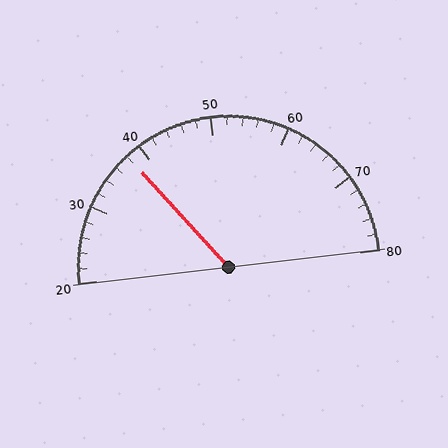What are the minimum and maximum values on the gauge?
The gauge ranges from 20 to 80.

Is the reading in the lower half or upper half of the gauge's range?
The reading is in the lower half of the range (20 to 80).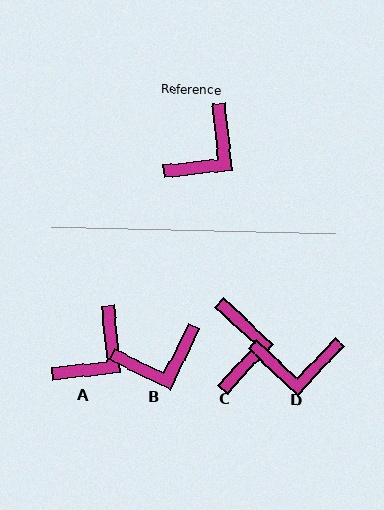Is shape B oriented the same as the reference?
No, it is off by about 32 degrees.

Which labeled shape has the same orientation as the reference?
A.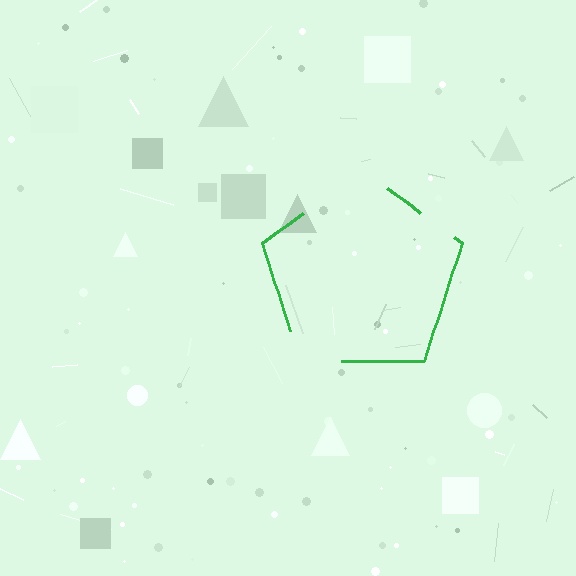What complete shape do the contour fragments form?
The contour fragments form a pentagon.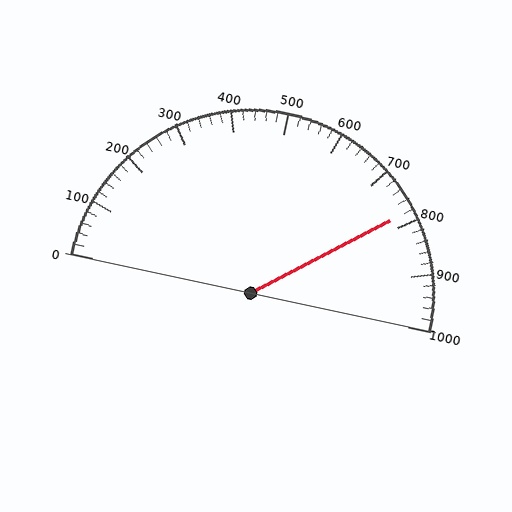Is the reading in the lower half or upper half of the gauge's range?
The reading is in the upper half of the range (0 to 1000).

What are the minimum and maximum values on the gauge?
The gauge ranges from 0 to 1000.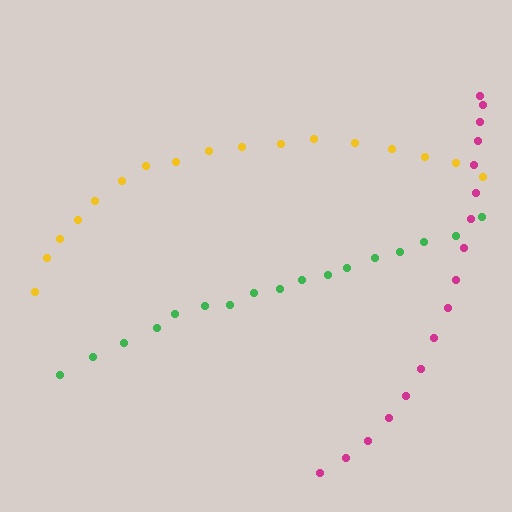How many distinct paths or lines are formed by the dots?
There are 3 distinct paths.